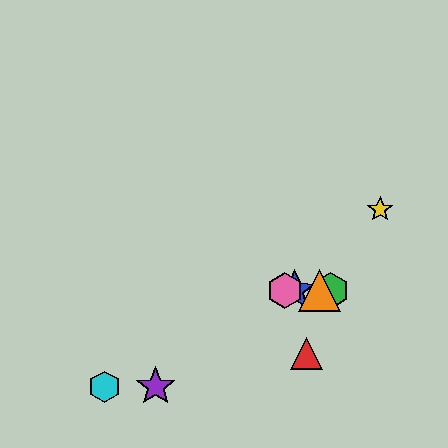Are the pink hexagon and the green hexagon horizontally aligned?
Yes, both are at y≈291.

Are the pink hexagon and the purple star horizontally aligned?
No, the pink hexagon is at y≈291 and the purple star is at y≈386.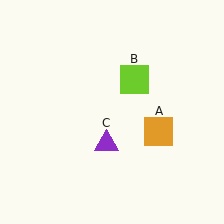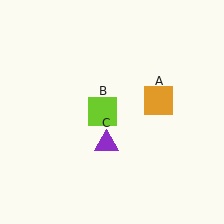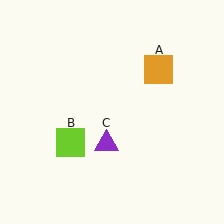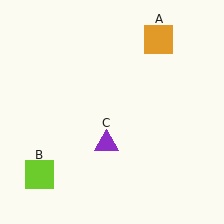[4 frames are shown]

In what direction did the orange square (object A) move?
The orange square (object A) moved up.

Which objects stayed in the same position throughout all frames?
Purple triangle (object C) remained stationary.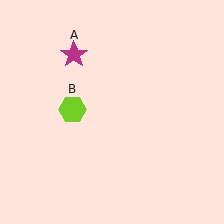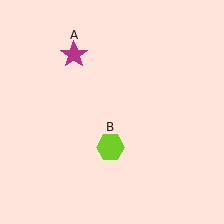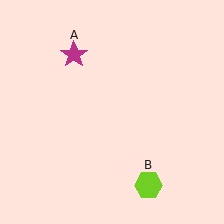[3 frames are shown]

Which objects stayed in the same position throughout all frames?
Magenta star (object A) remained stationary.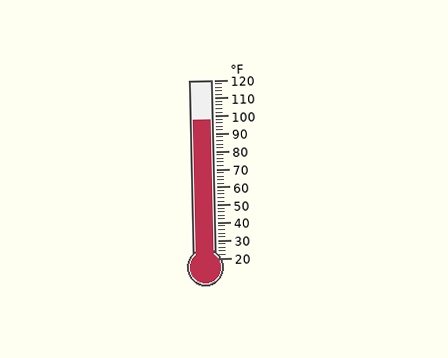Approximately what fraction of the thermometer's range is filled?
The thermometer is filled to approximately 80% of its range.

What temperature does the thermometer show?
The thermometer shows approximately 98°F.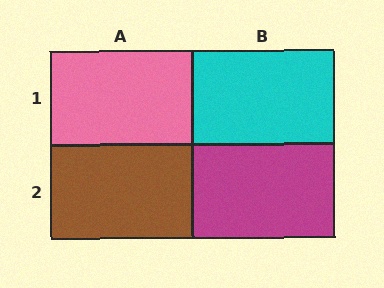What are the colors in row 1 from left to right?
Pink, cyan.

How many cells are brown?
1 cell is brown.